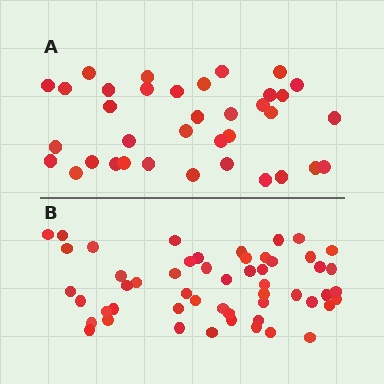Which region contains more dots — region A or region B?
Region B (the bottom region) has more dots.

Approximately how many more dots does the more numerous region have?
Region B has approximately 15 more dots than region A.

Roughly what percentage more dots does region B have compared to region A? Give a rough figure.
About 45% more.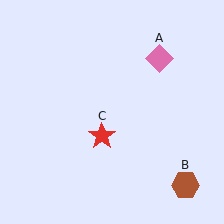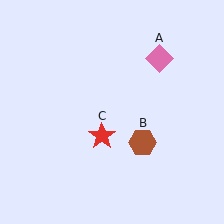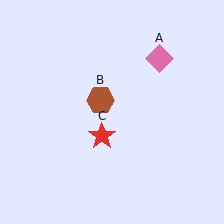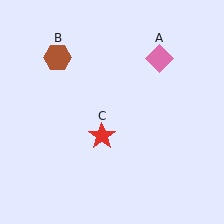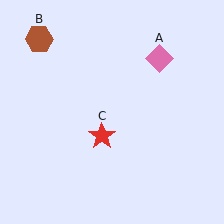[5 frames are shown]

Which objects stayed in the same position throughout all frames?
Pink diamond (object A) and red star (object C) remained stationary.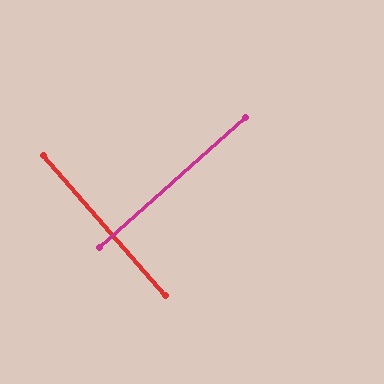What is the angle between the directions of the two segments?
Approximately 89 degrees.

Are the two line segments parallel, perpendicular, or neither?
Perpendicular — they meet at approximately 89°.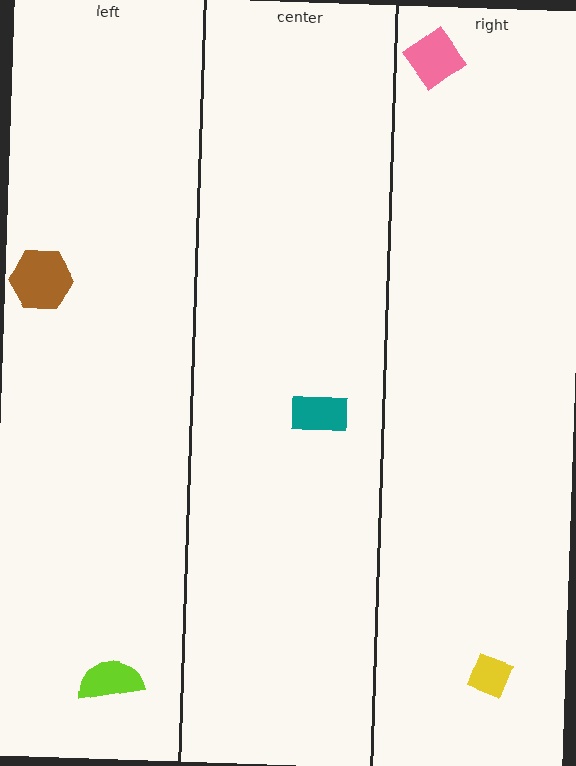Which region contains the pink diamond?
The right region.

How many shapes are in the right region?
2.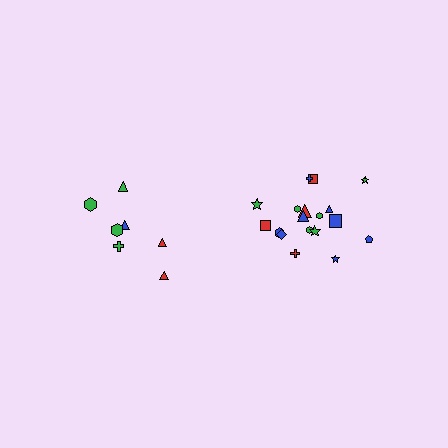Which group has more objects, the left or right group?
The right group.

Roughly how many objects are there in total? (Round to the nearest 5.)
Roughly 25 objects in total.